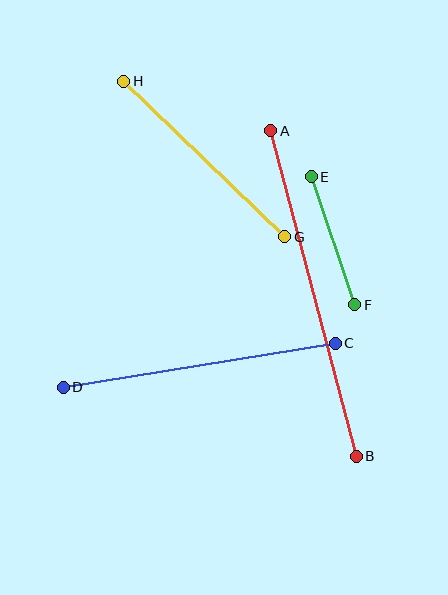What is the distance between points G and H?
The distance is approximately 224 pixels.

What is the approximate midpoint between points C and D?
The midpoint is at approximately (199, 365) pixels.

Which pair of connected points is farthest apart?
Points A and B are farthest apart.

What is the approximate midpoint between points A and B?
The midpoint is at approximately (314, 293) pixels.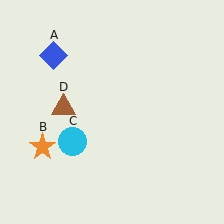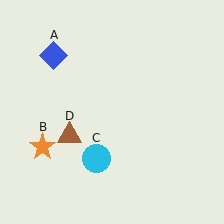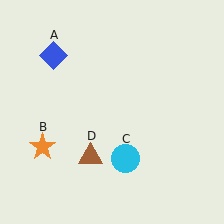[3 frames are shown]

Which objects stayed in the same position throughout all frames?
Blue diamond (object A) and orange star (object B) remained stationary.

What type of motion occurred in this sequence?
The cyan circle (object C), brown triangle (object D) rotated counterclockwise around the center of the scene.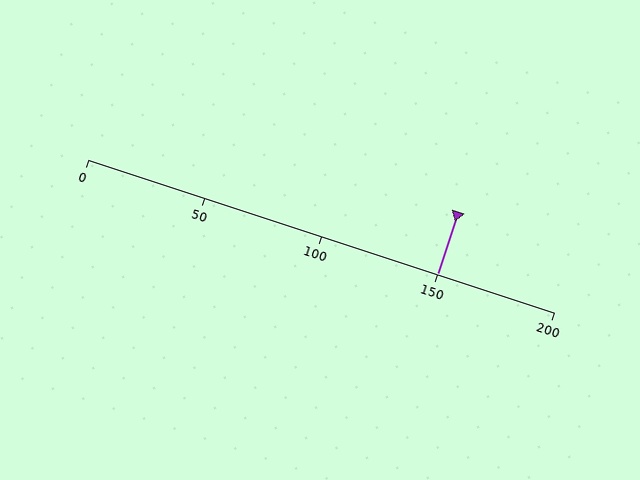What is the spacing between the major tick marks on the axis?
The major ticks are spaced 50 apart.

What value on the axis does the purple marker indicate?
The marker indicates approximately 150.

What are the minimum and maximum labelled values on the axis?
The axis runs from 0 to 200.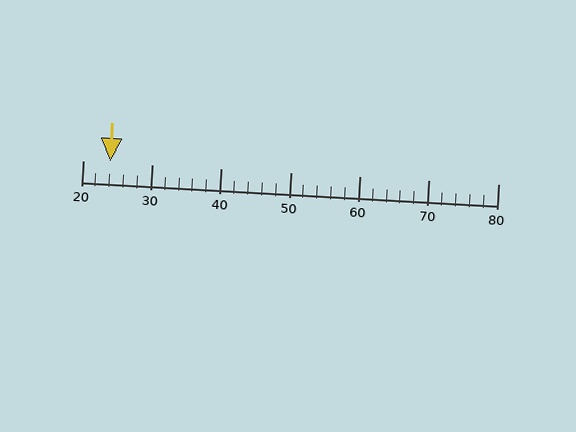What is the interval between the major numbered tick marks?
The major tick marks are spaced 10 units apart.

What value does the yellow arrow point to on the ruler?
The yellow arrow points to approximately 24.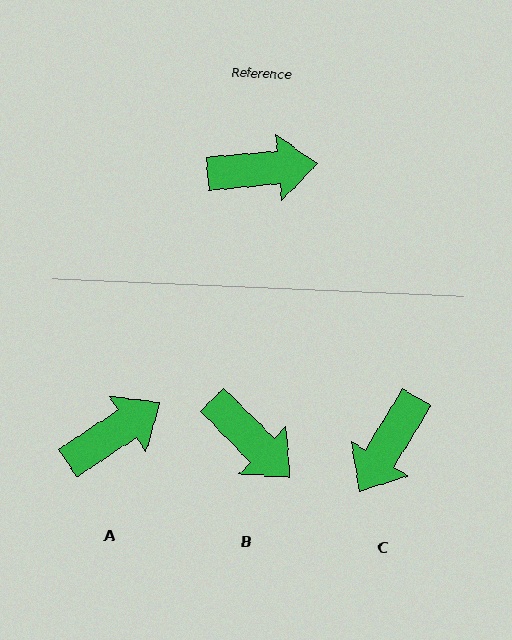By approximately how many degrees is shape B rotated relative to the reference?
Approximately 50 degrees clockwise.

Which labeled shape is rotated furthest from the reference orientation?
C, about 126 degrees away.